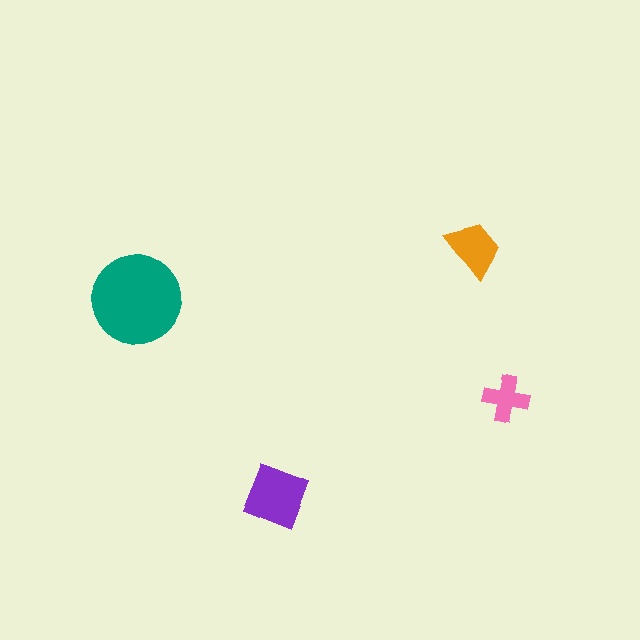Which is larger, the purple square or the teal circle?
The teal circle.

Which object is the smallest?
The pink cross.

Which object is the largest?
The teal circle.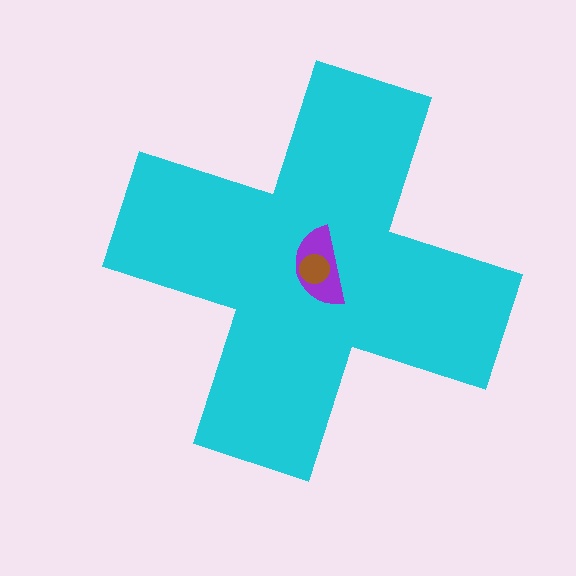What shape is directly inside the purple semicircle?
The brown circle.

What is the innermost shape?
The brown circle.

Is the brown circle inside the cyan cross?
Yes.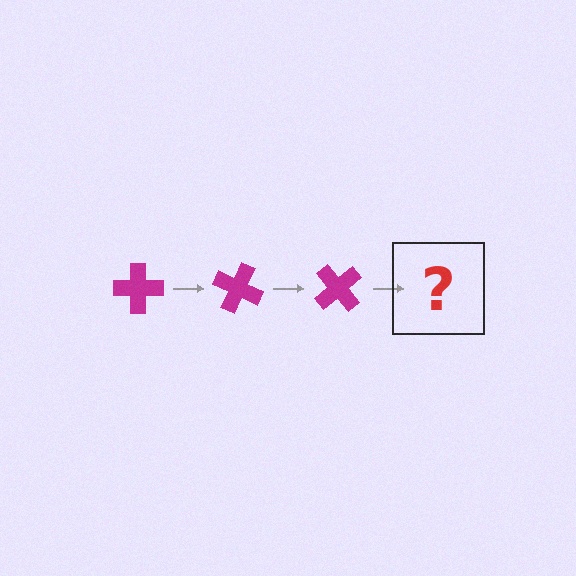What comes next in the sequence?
The next element should be a magenta cross rotated 75 degrees.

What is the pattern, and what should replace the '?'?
The pattern is that the cross rotates 25 degrees each step. The '?' should be a magenta cross rotated 75 degrees.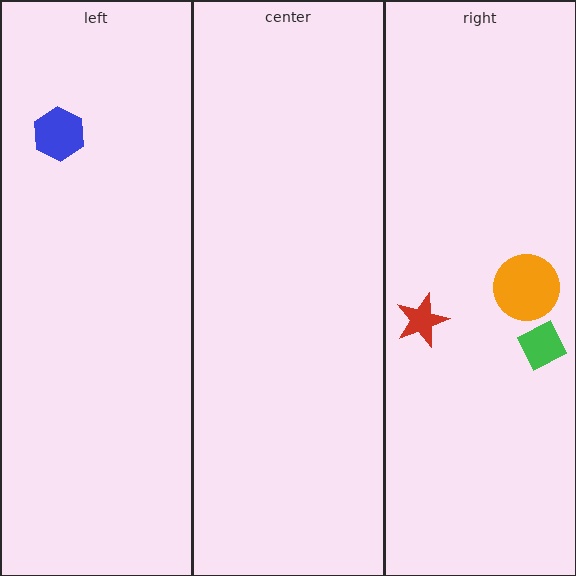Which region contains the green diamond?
The right region.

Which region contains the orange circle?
The right region.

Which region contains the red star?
The right region.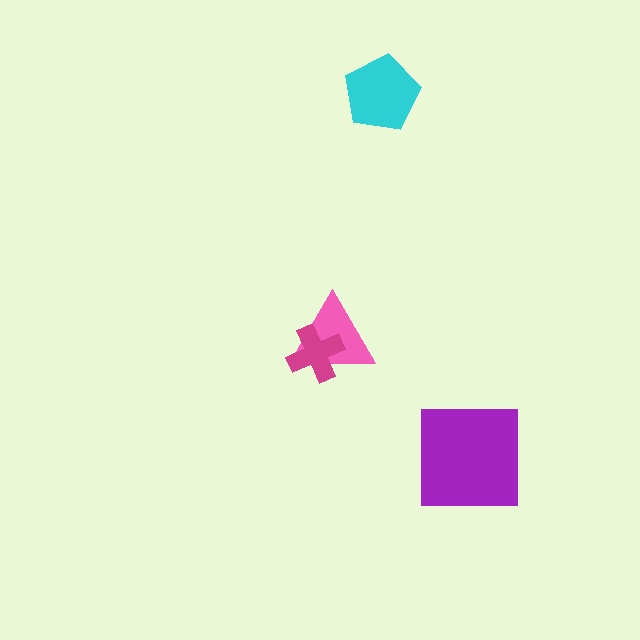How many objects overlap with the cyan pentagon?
0 objects overlap with the cyan pentagon.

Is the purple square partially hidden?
No, no other shape covers it.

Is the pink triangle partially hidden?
Yes, it is partially covered by another shape.